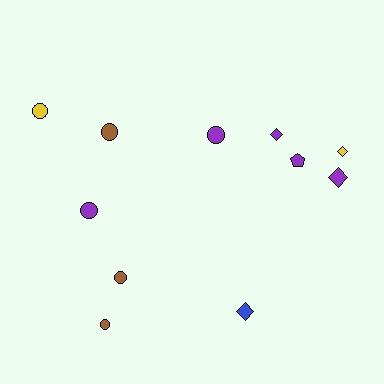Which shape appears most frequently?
Circle, with 6 objects.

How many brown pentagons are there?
There are no brown pentagons.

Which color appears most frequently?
Purple, with 5 objects.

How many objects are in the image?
There are 11 objects.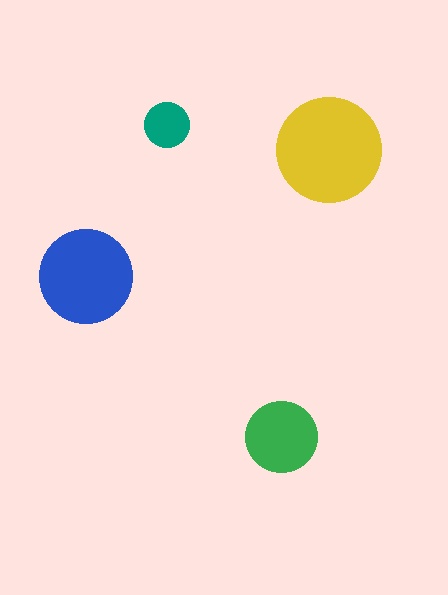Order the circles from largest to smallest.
the yellow one, the blue one, the green one, the teal one.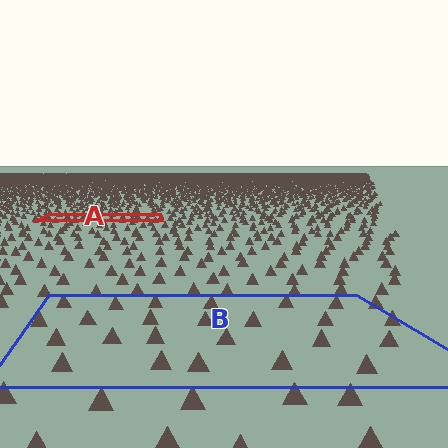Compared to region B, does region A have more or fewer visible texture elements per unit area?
Region A has more texture elements per unit area — they are packed more densely because it is farther away.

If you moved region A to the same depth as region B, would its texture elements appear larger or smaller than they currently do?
They would appear larger. At a closer depth, the same texture elements are projected at a bigger on-screen size.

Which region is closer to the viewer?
Region B is closer. The texture elements there are larger and more spread out.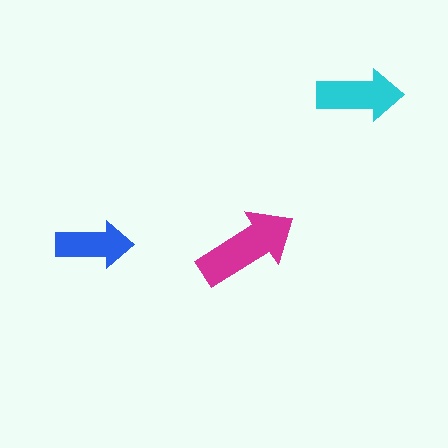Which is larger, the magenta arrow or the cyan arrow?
The magenta one.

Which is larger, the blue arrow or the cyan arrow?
The cyan one.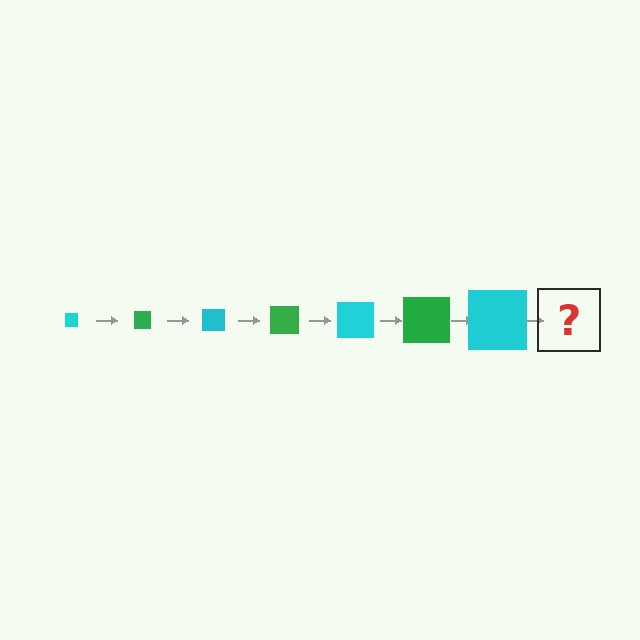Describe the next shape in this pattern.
It should be a green square, larger than the previous one.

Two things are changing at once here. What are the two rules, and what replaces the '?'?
The two rules are that the square grows larger each step and the color cycles through cyan and green. The '?' should be a green square, larger than the previous one.